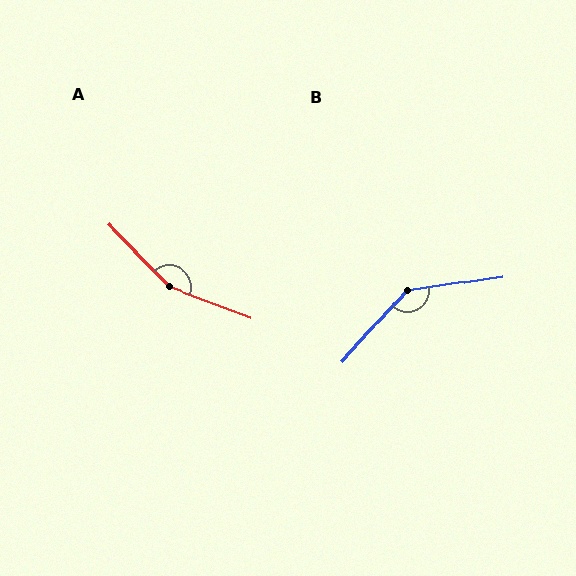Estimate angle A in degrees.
Approximately 155 degrees.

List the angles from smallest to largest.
B (140°), A (155°).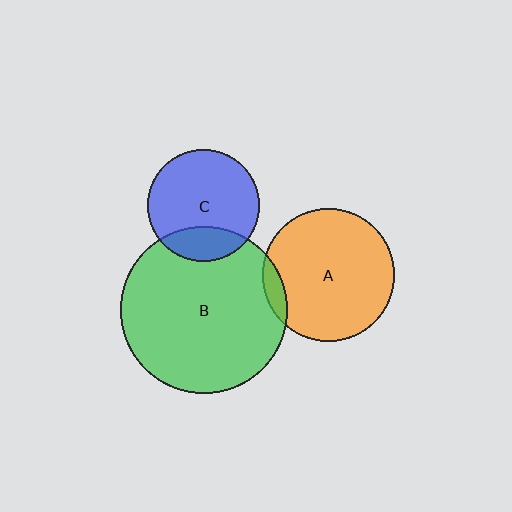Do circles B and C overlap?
Yes.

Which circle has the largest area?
Circle B (green).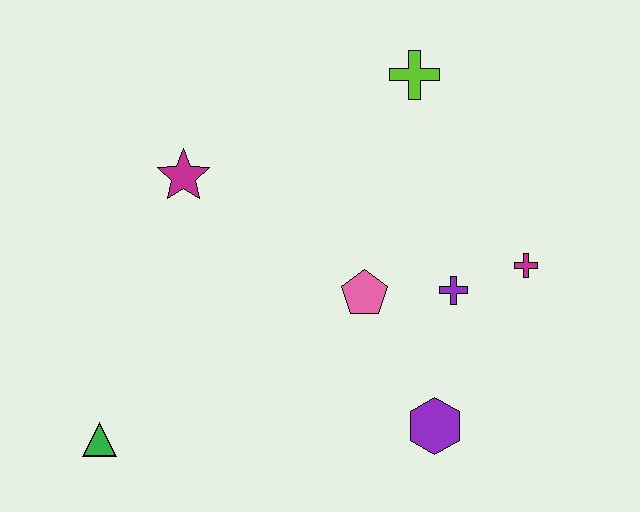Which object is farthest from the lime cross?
The green triangle is farthest from the lime cross.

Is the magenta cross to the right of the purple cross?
Yes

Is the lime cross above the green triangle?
Yes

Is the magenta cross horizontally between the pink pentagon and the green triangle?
No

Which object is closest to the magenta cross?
The purple cross is closest to the magenta cross.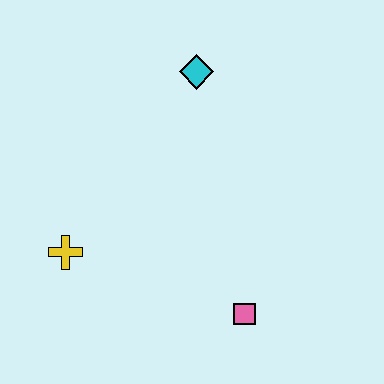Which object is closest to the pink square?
The yellow cross is closest to the pink square.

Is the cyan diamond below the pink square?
No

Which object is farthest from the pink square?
The cyan diamond is farthest from the pink square.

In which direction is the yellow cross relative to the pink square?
The yellow cross is to the left of the pink square.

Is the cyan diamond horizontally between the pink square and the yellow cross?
Yes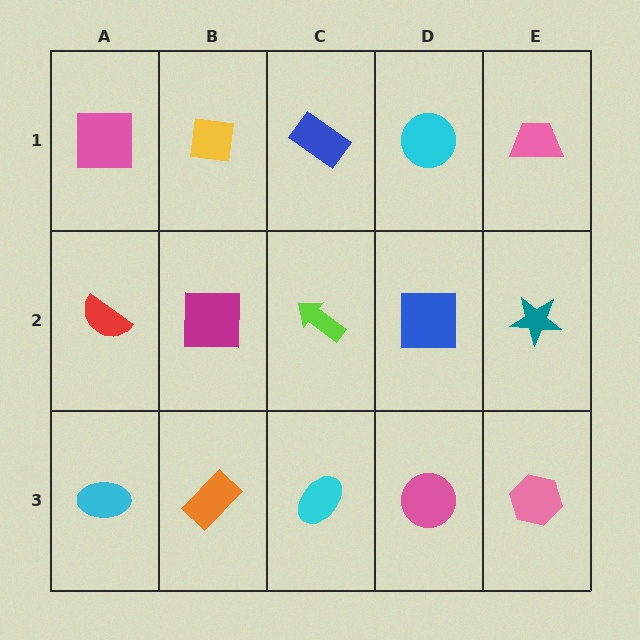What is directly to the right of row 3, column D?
A pink hexagon.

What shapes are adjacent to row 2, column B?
A yellow square (row 1, column B), an orange rectangle (row 3, column B), a red semicircle (row 2, column A), a lime arrow (row 2, column C).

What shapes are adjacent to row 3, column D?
A blue square (row 2, column D), a cyan ellipse (row 3, column C), a pink hexagon (row 3, column E).